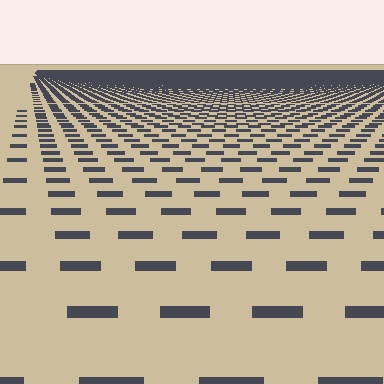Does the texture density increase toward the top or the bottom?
Density increases toward the top.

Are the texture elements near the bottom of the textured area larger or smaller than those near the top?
Larger. Near the bottom, elements are closer to the viewer and appear at a bigger on-screen size.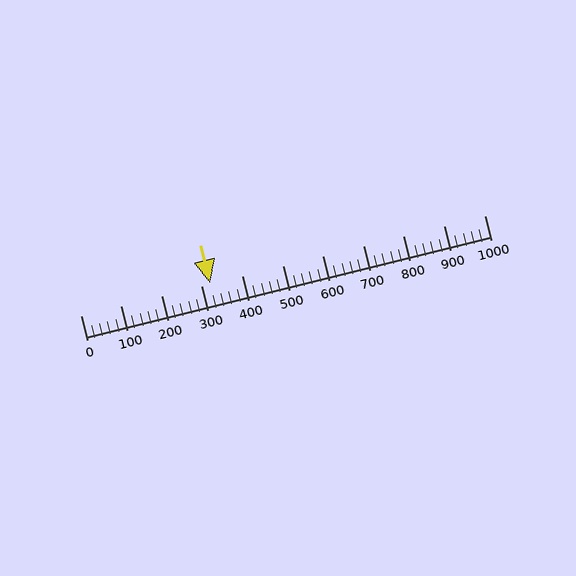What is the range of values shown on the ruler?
The ruler shows values from 0 to 1000.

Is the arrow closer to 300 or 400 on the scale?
The arrow is closer to 300.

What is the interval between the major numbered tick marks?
The major tick marks are spaced 100 units apart.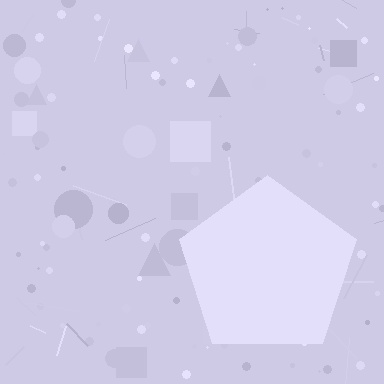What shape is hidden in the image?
A pentagon is hidden in the image.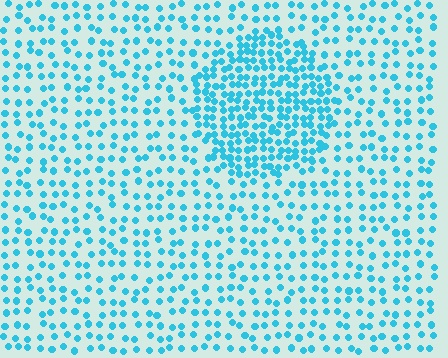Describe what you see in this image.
The image contains small cyan elements arranged at two different densities. A circle-shaped region is visible where the elements are more densely packed than the surrounding area.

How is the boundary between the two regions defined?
The boundary is defined by a change in element density (approximately 2.1x ratio). All elements are the same color, size, and shape.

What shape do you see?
I see a circle.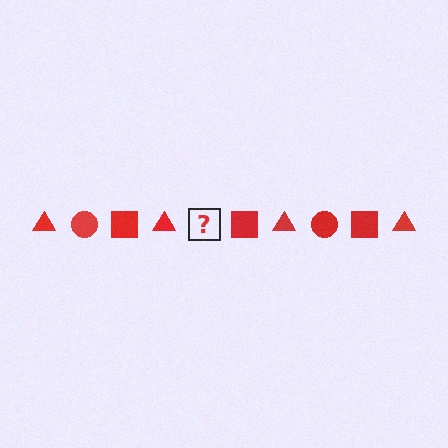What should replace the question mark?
The question mark should be replaced with a red circle.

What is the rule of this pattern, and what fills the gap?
The rule is that the pattern cycles through triangle, circle, square shapes in red. The gap should be filled with a red circle.